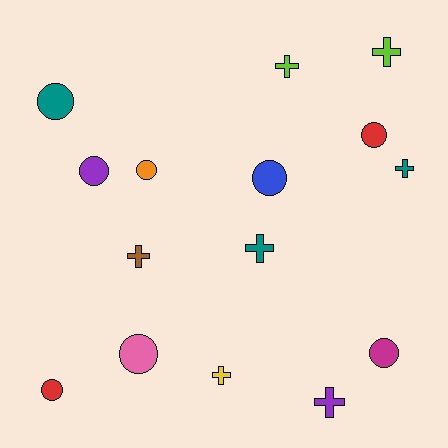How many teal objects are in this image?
There are 3 teal objects.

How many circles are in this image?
There are 8 circles.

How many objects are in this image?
There are 15 objects.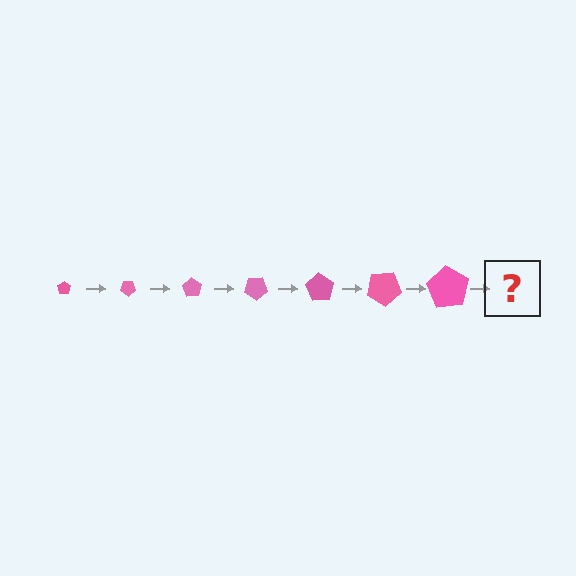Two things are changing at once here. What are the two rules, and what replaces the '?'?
The two rules are that the pentagon grows larger each step and it rotates 35 degrees each step. The '?' should be a pentagon, larger than the previous one and rotated 245 degrees from the start.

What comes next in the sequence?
The next element should be a pentagon, larger than the previous one and rotated 245 degrees from the start.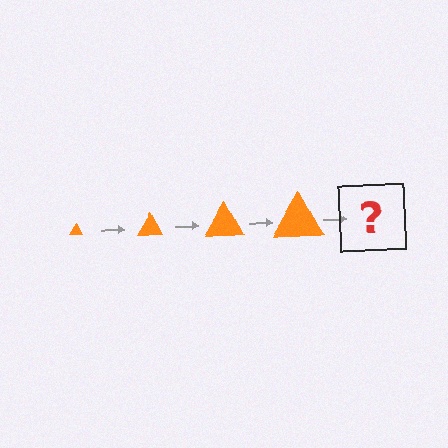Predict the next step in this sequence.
The next step is an orange triangle, larger than the previous one.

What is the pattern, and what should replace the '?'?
The pattern is that the triangle gets progressively larger each step. The '?' should be an orange triangle, larger than the previous one.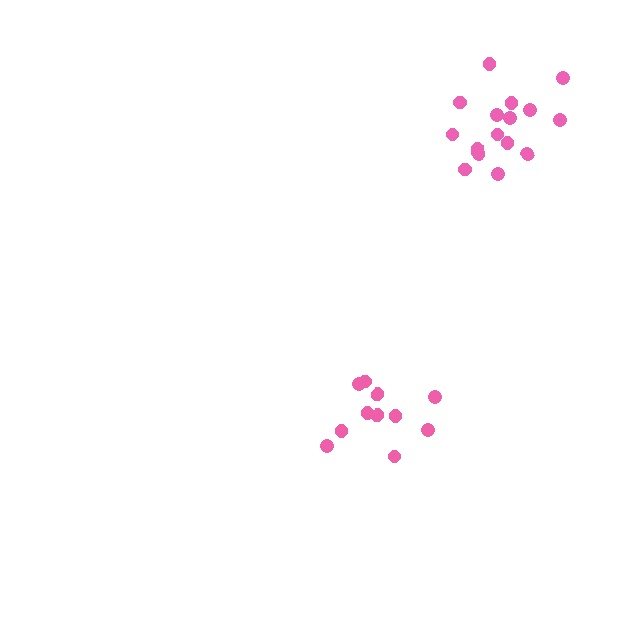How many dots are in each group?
Group 1: 16 dots, Group 2: 11 dots (27 total).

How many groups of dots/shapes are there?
There are 2 groups.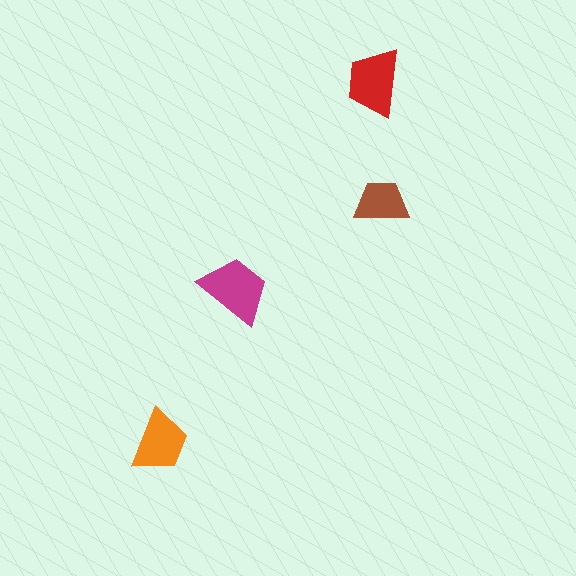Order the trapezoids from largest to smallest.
the magenta one, the red one, the orange one, the brown one.